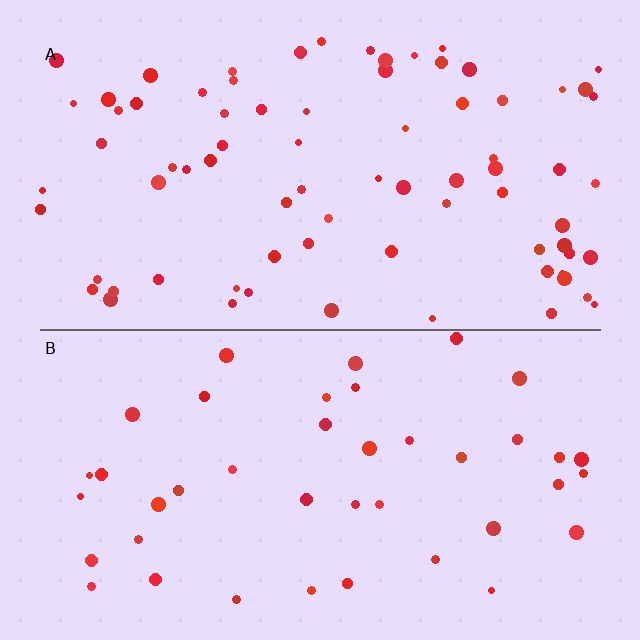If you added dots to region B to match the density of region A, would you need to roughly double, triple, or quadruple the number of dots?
Approximately double.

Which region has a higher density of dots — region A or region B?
A (the top).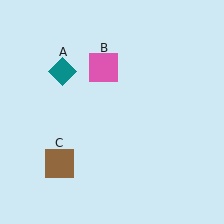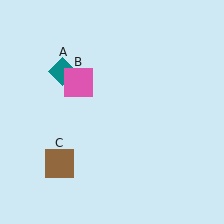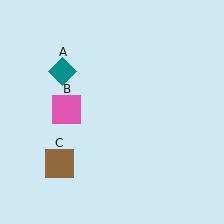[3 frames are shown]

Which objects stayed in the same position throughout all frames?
Teal diamond (object A) and brown square (object C) remained stationary.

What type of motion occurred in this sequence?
The pink square (object B) rotated counterclockwise around the center of the scene.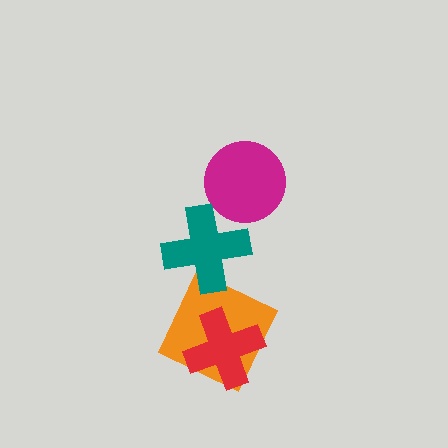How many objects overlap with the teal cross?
0 objects overlap with the teal cross.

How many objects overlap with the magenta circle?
0 objects overlap with the magenta circle.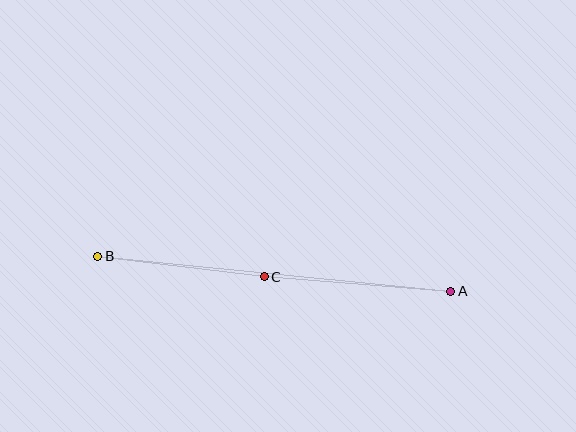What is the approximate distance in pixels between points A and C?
The distance between A and C is approximately 187 pixels.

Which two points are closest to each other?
Points B and C are closest to each other.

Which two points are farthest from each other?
Points A and B are farthest from each other.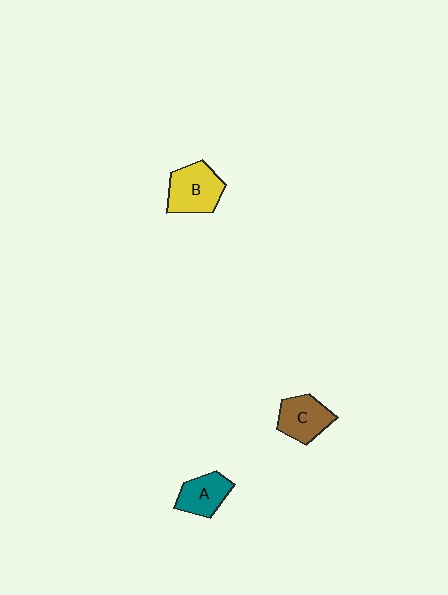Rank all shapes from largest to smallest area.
From largest to smallest: B (yellow), C (brown), A (teal).